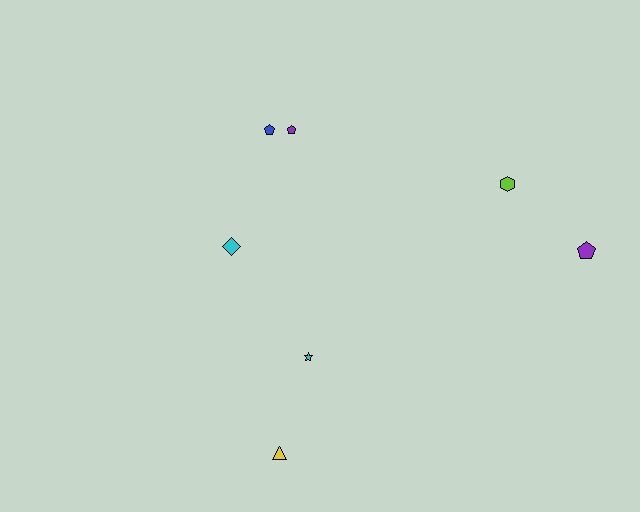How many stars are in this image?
There is 1 star.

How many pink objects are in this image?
There are no pink objects.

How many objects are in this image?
There are 7 objects.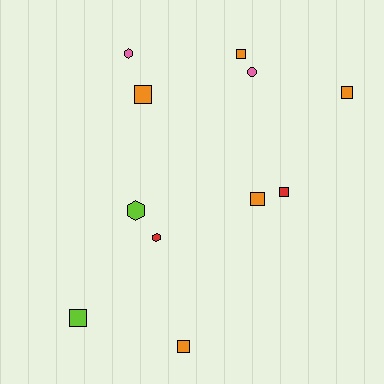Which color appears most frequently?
Orange, with 5 objects.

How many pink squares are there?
There are no pink squares.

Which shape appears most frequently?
Square, with 7 objects.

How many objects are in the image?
There are 11 objects.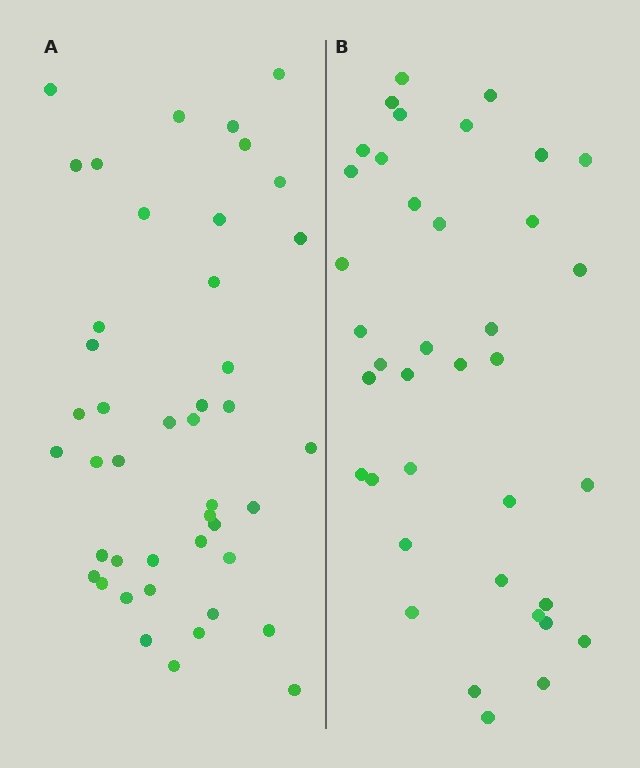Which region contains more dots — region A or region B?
Region A (the left region) has more dots.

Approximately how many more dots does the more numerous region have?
Region A has about 6 more dots than region B.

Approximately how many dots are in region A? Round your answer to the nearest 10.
About 40 dots. (The exact count is 44, which rounds to 40.)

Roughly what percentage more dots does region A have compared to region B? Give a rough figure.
About 15% more.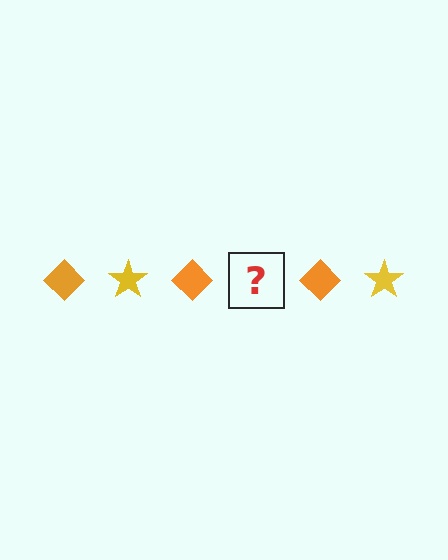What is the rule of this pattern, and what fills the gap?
The rule is that the pattern alternates between orange diamond and yellow star. The gap should be filled with a yellow star.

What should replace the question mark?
The question mark should be replaced with a yellow star.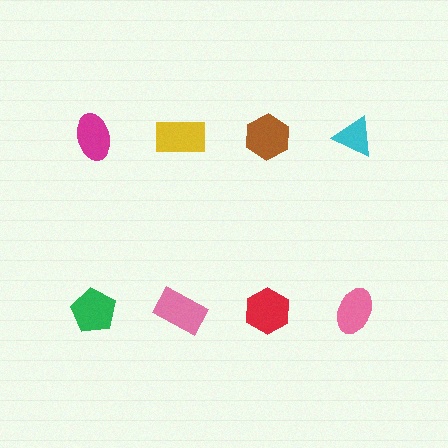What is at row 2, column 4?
A pink ellipse.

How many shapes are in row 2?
4 shapes.